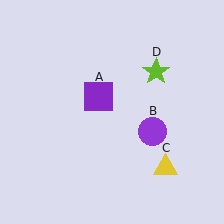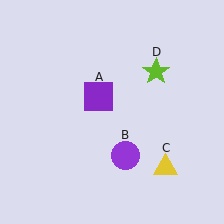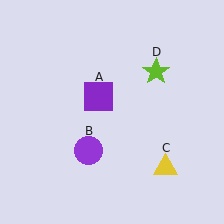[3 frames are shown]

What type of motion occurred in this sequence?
The purple circle (object B) rotated clockwise around the center of the scene.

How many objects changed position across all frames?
1 object changed position: purple circle (object B).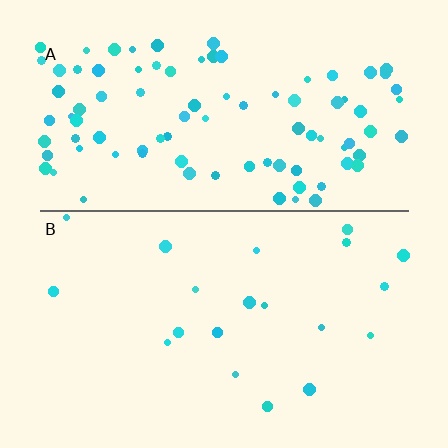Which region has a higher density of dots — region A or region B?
A (the top).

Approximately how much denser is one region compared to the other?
Approximately 4.6× — region A over region B.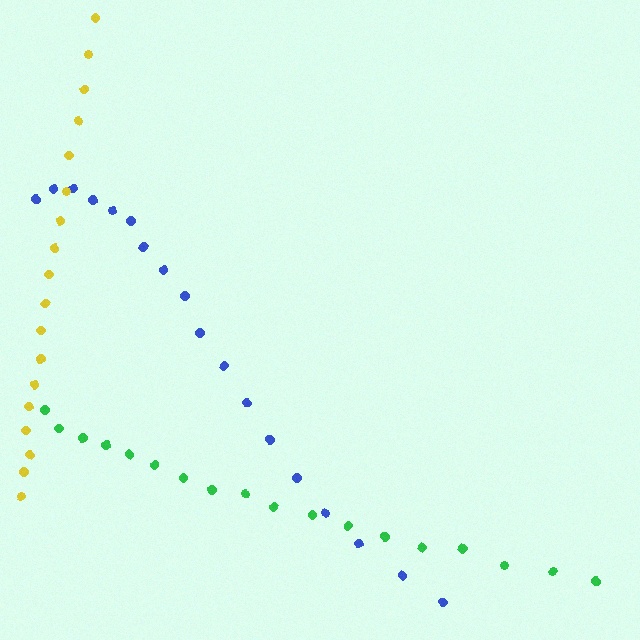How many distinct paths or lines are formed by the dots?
There are 3 distinct paths.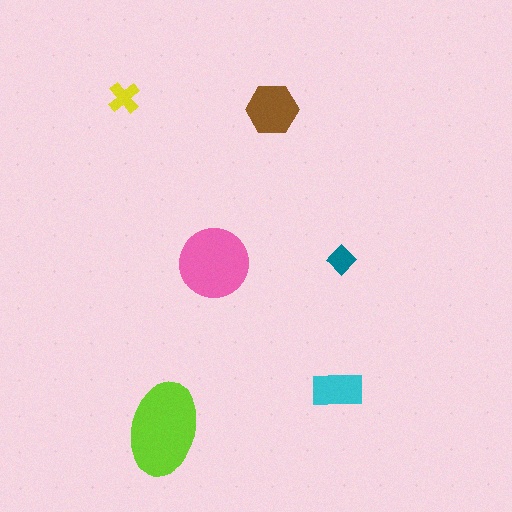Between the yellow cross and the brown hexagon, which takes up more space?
The brown hexagon.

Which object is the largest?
The lime ellipse.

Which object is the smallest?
The teal diamond.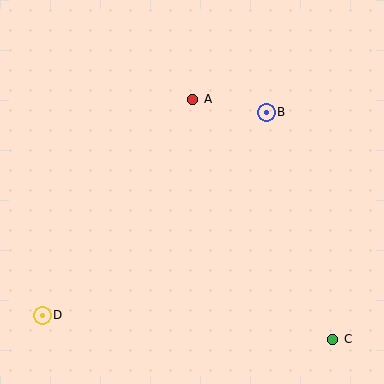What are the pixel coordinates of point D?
Point D is at (42, 315).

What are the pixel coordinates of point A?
Point A is at (193, 99).